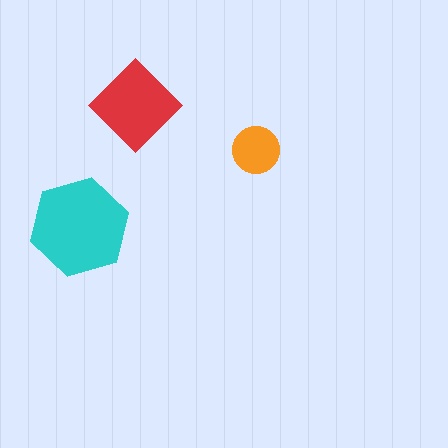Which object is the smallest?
The orange circle.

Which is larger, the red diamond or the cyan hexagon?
The cyan hexagon.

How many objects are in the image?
There are 3 objects in the image.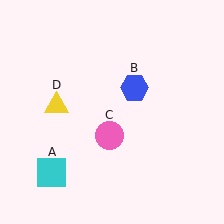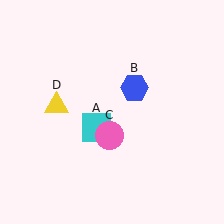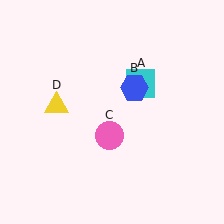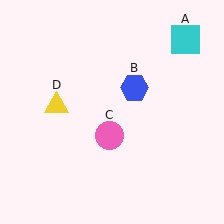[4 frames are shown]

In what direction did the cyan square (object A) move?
The cyan square (object A) moved up and to the right.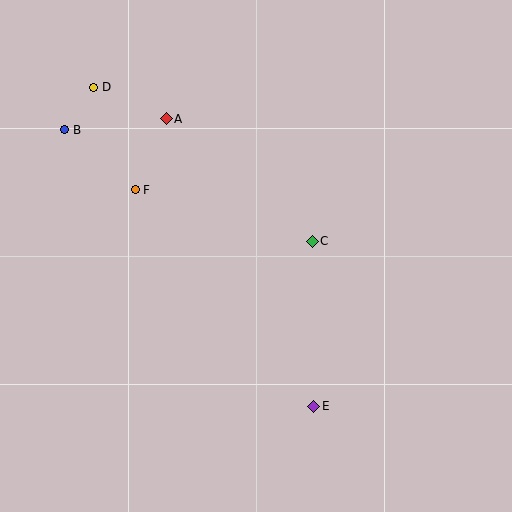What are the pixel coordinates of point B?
Point B is at (65, 130).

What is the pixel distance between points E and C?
The distance between E and C is 165 pixels.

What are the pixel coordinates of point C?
Point C is at (312, 241).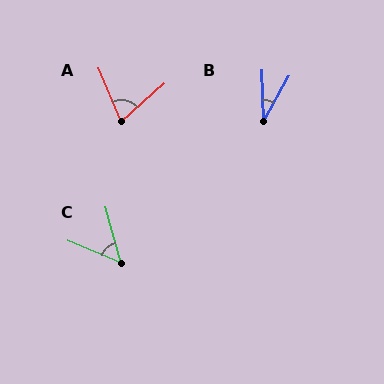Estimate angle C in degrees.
Approximately 52 degrees.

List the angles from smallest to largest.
B (31°), C (52°), A (71°).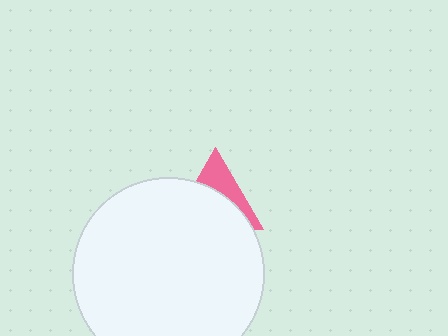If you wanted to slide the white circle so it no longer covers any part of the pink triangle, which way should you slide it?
Slide it down — that is the most direct way to separate the two shapes.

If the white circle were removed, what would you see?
You would see the complete pink triangle.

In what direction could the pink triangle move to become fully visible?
The pink triangle could move up. That would shift it out from behind the white circle entirely.